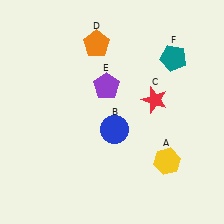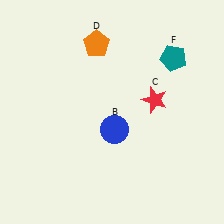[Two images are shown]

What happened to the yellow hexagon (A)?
The yellow hexagon (A) was removed in Image 2. It was in the bottom-right area of Image 1.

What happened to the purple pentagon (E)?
The purple pentagon (E) was removed in Image 2. It was in the top-left area of Image 1.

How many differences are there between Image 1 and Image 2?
There are 2 differences between the two images.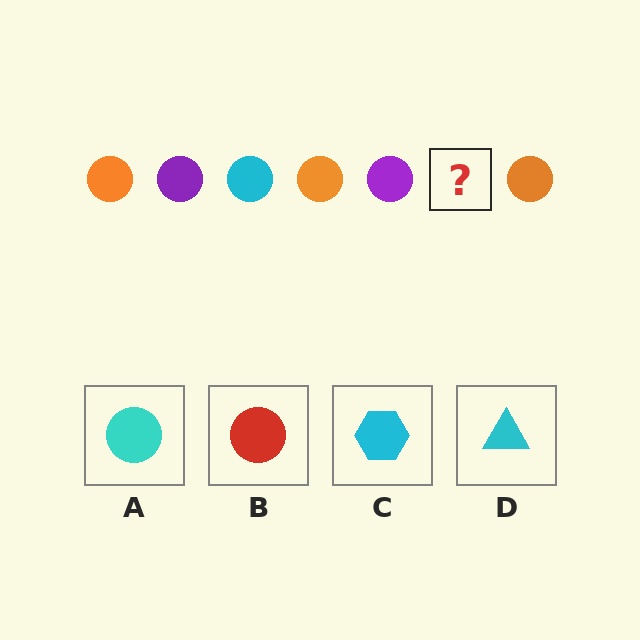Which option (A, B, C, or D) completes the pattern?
A.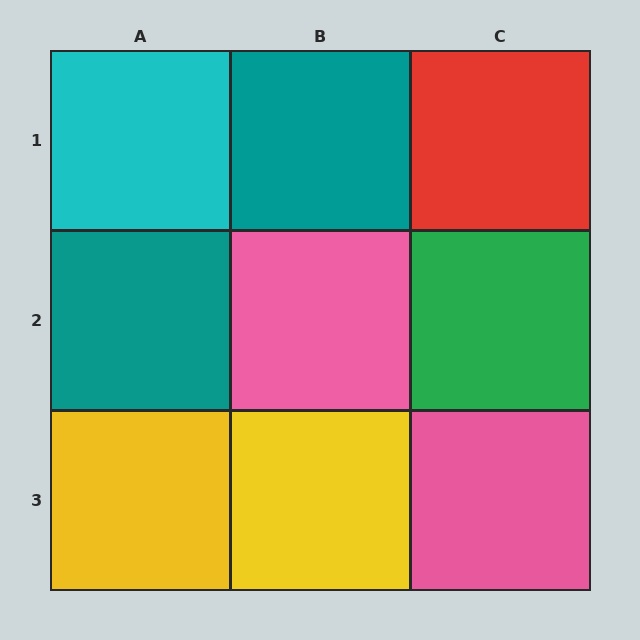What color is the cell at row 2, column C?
Green.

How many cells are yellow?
2 cells are yellow.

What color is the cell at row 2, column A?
Teal.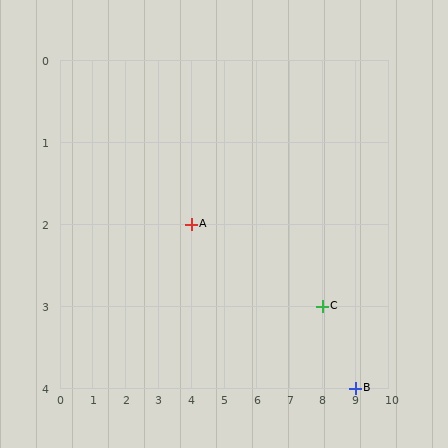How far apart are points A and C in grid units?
Points A and C are 4 columns and 1 row apart (about 4.1 grid units diagonally).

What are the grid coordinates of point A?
Point A is at grid coordinates (4, 2).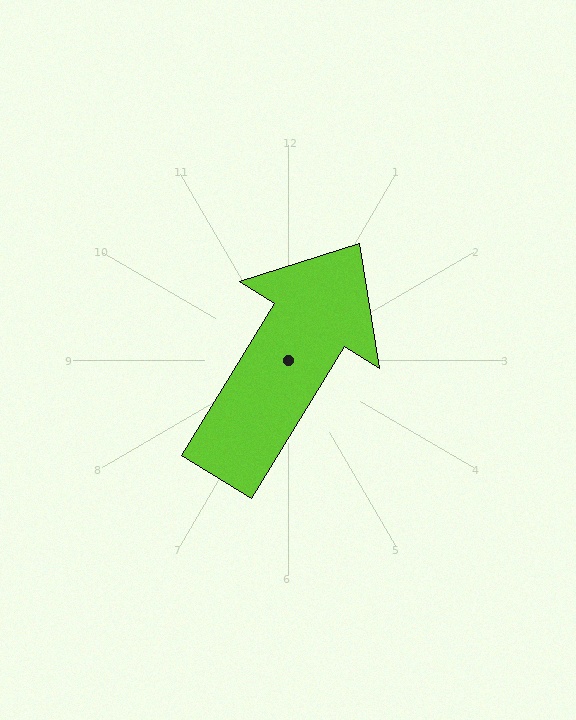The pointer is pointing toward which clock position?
Roughly 1 o'clock.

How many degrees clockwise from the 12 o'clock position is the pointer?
Approximately 32 degrees.